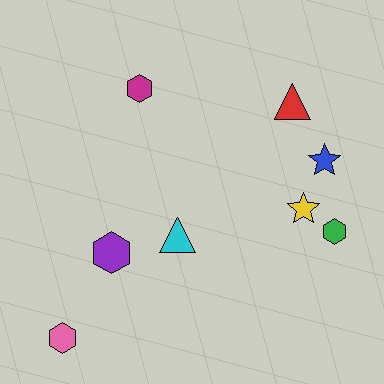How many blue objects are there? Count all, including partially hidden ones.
There is 1 blue object.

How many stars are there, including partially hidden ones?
There are 2 stars.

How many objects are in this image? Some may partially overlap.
There are 8 objects.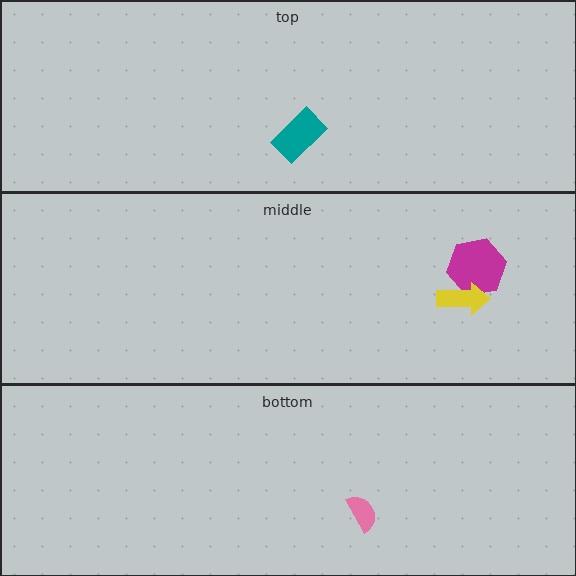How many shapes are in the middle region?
2.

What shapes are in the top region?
The teal rectangle.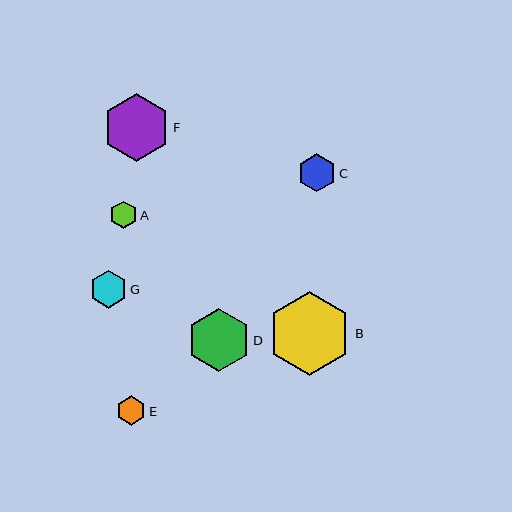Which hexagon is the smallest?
Hexagon A is the smallest with a size of approximately 27 pixels.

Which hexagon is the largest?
Hexagon B is the largest with a size of approximately 84 pixels.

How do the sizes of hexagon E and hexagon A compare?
Hexagon E and hexagon A are approximately the same size.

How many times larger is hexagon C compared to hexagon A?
Hexagon C is approximately 1.4 times the size of hexagon A.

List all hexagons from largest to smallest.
From largest to smallest: B, F, D, C, G, E, A.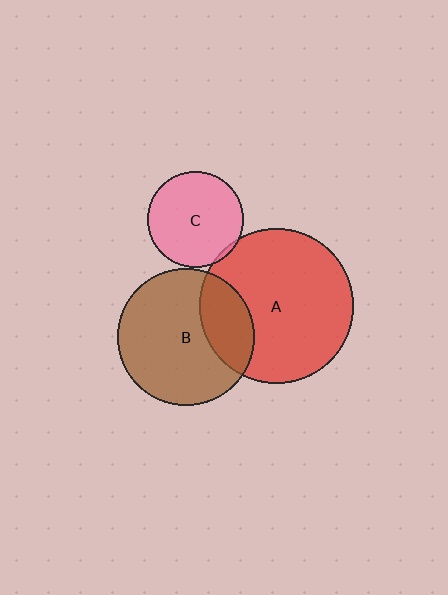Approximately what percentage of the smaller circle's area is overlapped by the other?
Approximately 25%.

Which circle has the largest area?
Circle A (red).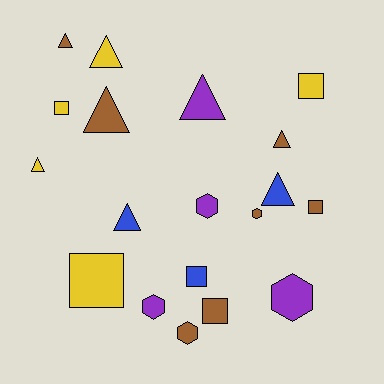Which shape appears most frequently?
Triangle, with 8 objects.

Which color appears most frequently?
Brown, with 7 objects.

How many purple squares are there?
There are no purple squares.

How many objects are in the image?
There are 19 objects.